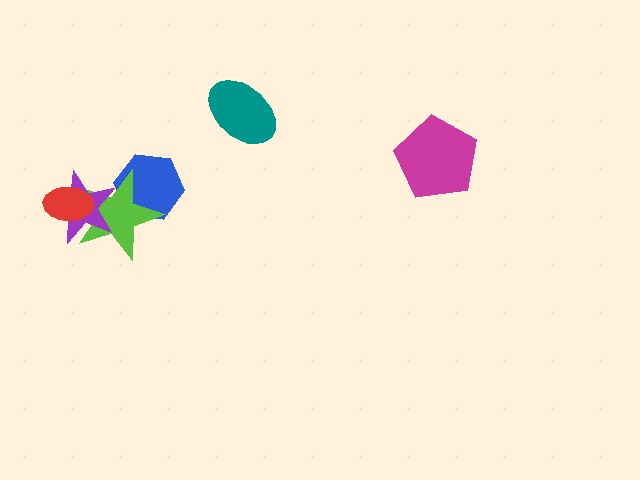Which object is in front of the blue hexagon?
The lime star is in front of the blue hexagon.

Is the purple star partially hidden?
Yes, it is partially covered by another shape.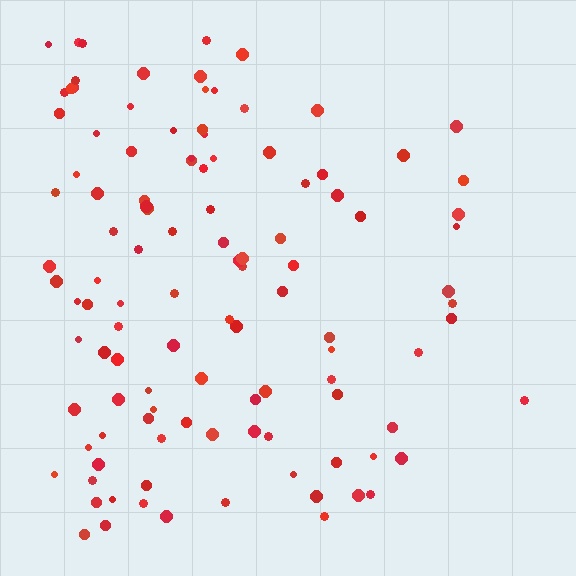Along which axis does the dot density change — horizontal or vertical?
Horizontal.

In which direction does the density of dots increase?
From right to left, with the left side densest.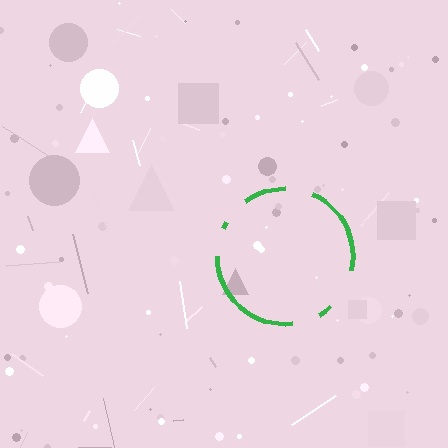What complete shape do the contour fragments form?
The contour fragments form a circle.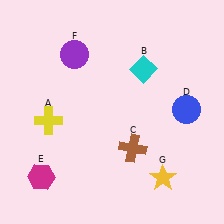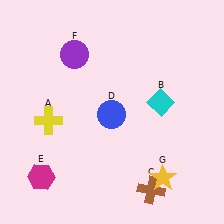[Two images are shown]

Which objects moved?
The objects that moved are: the cyan diamond (B), the brown cross (C), the blue circle (D).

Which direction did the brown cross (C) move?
The brown cross (C) moved down.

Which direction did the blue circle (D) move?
The blue circle (D) moved left.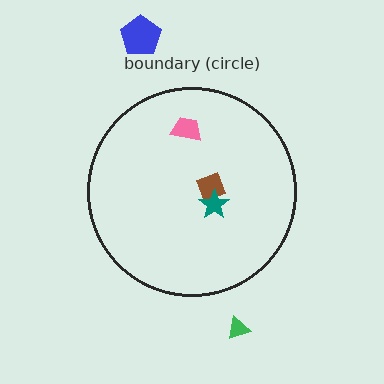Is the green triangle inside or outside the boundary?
Outside.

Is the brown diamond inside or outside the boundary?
Inside.